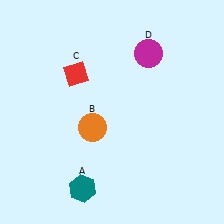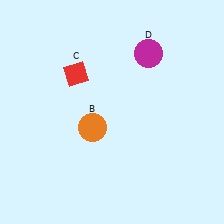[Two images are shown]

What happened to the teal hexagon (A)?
The teal hexagon (A) was removed in Image 2. It was in the bottom-left area of Image 1.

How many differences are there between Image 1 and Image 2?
There is 1 difference between the two images.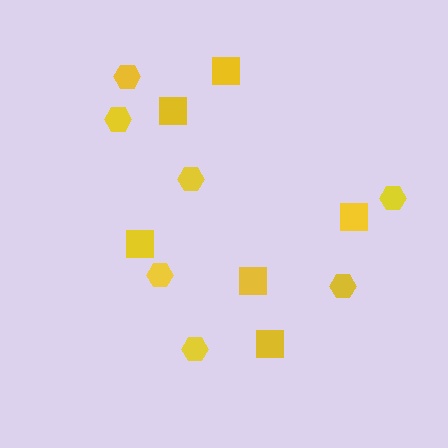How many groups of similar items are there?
There are 2 groups: one group of hexagons (7) and one group of squares (6).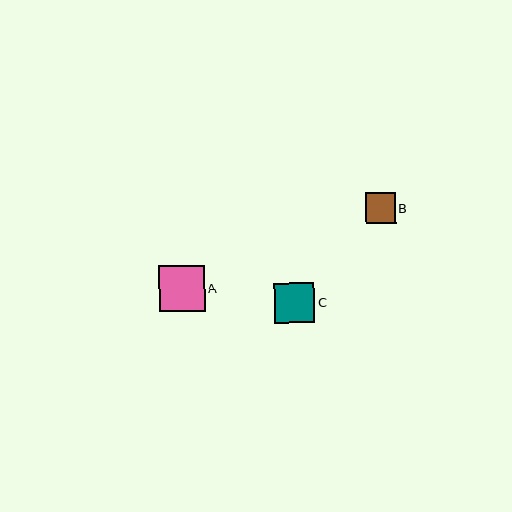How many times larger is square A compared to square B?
Square A is approximately 1.5 times the size of square B.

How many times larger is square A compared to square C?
Square A is approximately 1.2 times the size of square C.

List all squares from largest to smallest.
From largest to smallest: A, C, B.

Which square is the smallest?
Square B is the smallest with a size of approximately 30 pixels.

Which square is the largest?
Square A is the largest with a size of approximately 46 pixels.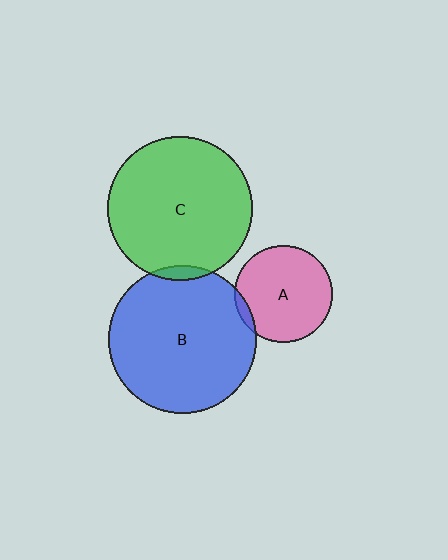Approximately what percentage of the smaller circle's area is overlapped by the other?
Approximately 5%.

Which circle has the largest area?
Circle B (blue).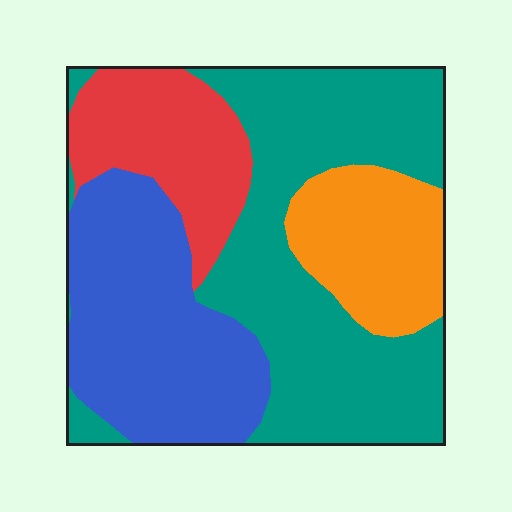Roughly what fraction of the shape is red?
Red covers around 15% of the shape.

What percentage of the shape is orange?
Orange covers around 15% of the shape.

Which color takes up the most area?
Teal, at roughly 40%.